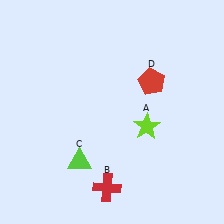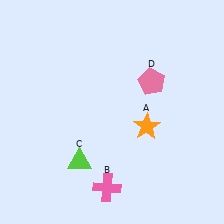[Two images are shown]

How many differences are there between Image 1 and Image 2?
There are 3 differences between the two images.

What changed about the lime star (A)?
In Image 1, A is lime. In Image 2, it changed to orange.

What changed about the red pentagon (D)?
In Image 1, D is red. In Image 2, it changed to pink.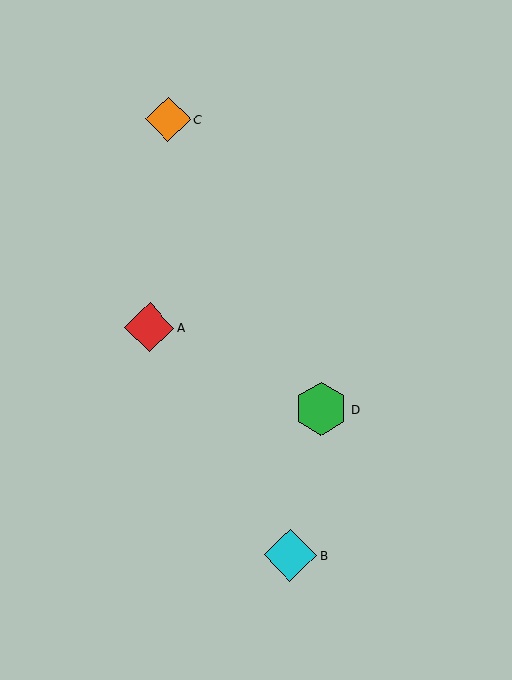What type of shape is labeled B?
Shape B is a cyan diamond.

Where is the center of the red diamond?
The center of the red diamond is at (150, 327).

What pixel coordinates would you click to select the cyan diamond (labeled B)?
Click at (290, 555) to select the cyan diamond B.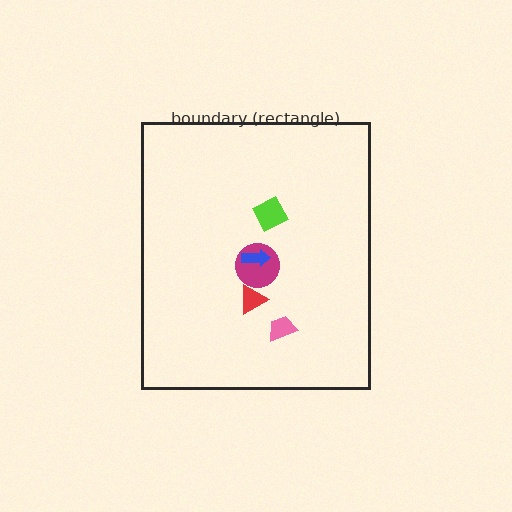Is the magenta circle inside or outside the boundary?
Inside.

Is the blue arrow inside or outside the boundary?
Inside.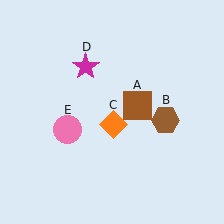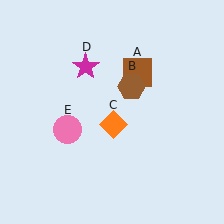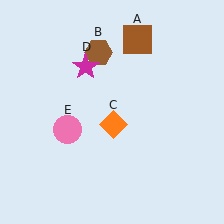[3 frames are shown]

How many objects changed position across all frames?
2 objects changed position: brown square (object A), brown hexagon (object B).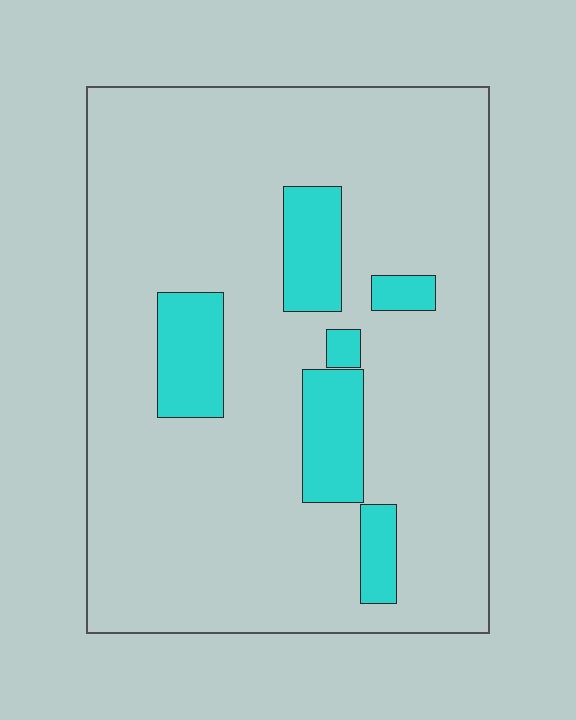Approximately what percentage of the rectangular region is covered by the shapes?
Approximately 15%.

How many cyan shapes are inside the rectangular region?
6.